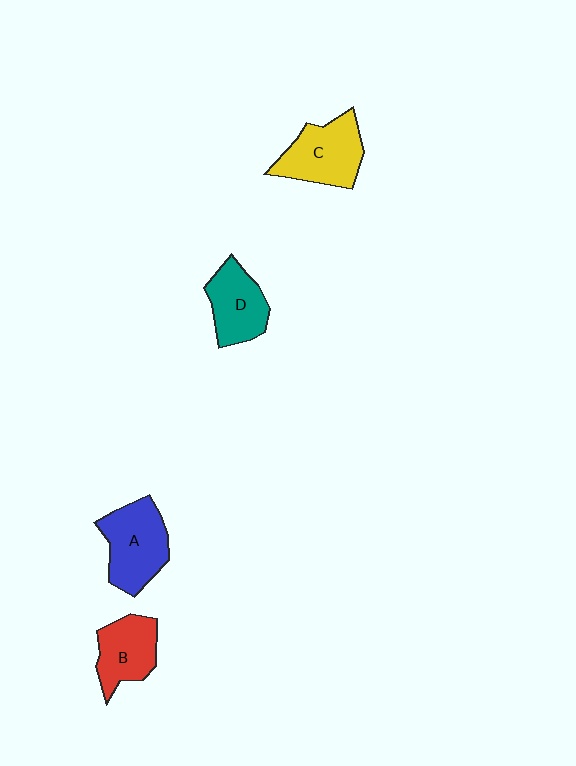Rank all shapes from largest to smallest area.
From largest to smallest: A (blue), C (yellow), D (teal), B (red).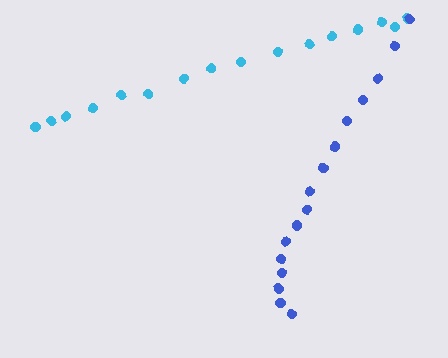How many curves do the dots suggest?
There are 2 distinct paths.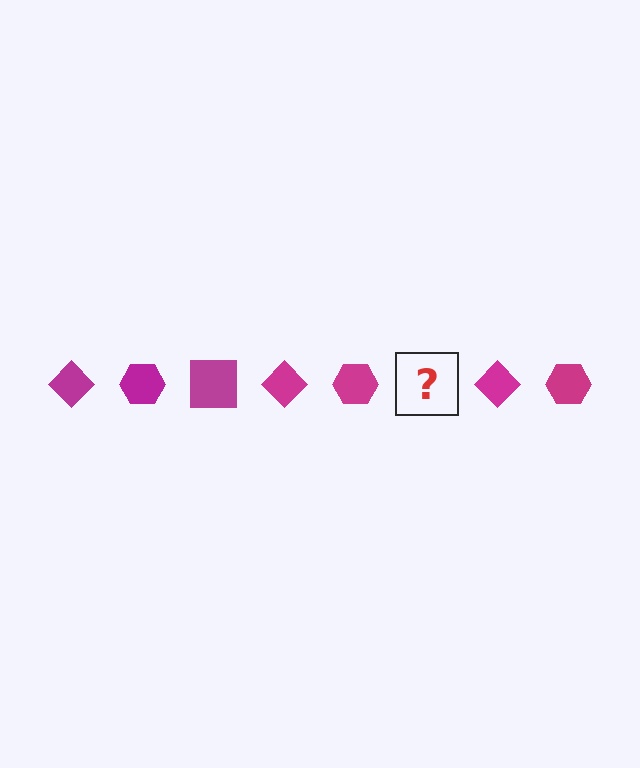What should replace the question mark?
The question mark should be replaced with a magenta square.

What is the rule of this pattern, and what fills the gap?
The rule is that the pattern cycles through diamond, hexagon, square shapes in magenta. The gap should be filled with a magenta square.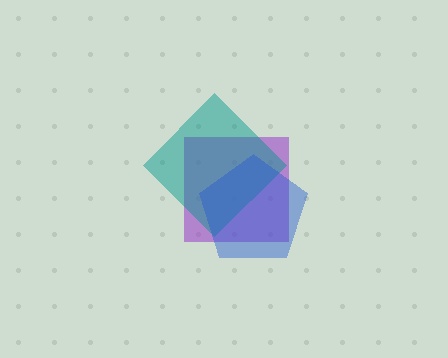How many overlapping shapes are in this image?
There are 3 overlapping shapes in the image.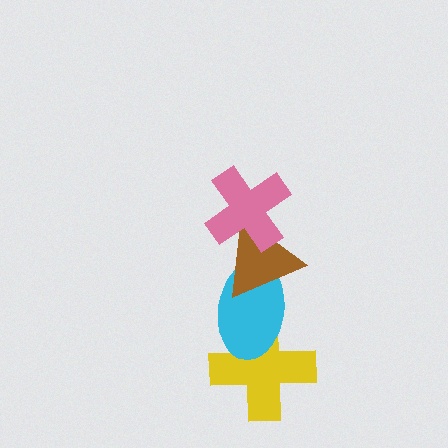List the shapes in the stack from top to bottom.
From top to bottom: the pink cross, the brown triangle, the cyan ellipse, the yellow cross.